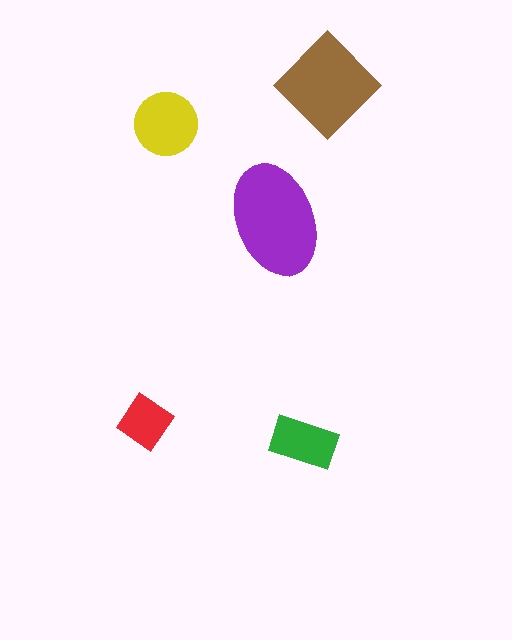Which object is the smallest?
The red diamond.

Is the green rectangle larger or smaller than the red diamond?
Larger.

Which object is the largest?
The purple ellipse.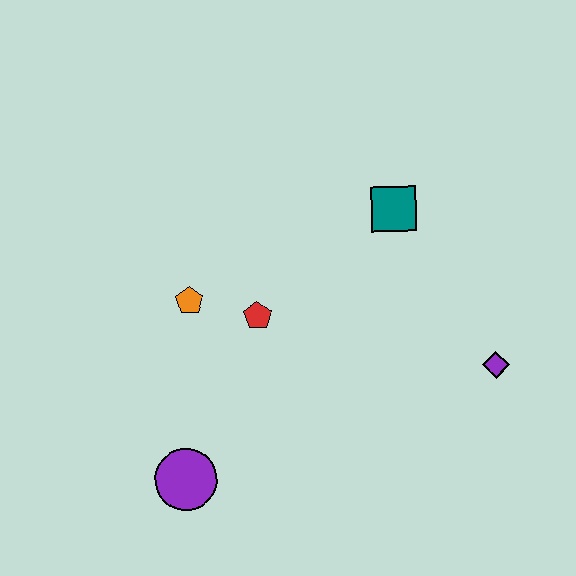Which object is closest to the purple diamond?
The teal square is closest to the purple diamond.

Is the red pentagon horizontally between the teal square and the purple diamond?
No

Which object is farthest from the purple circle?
The teal square is farthest from the purple circle.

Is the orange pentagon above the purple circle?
Yes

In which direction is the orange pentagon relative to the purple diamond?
The orange pentagon is to the left of the purple diamond.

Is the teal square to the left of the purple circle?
No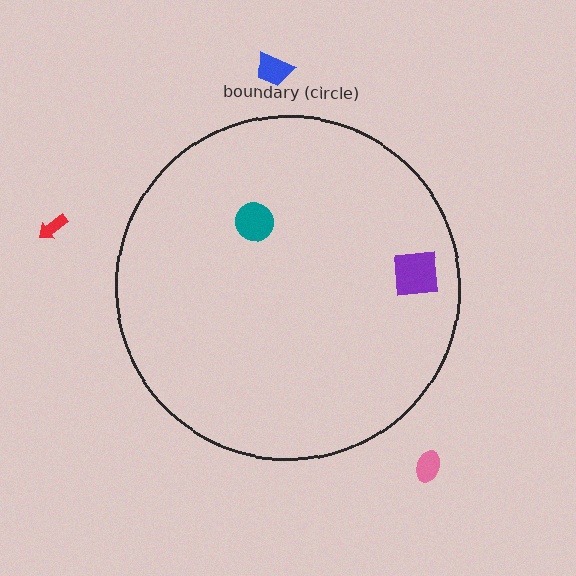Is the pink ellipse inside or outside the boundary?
Outside.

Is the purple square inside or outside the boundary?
Inside.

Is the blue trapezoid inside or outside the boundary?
Outside.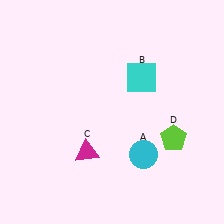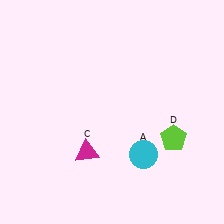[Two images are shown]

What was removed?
The cyan square (B) was removed in Image 2.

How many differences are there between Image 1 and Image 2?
There is 1 difference between the two images.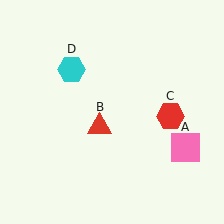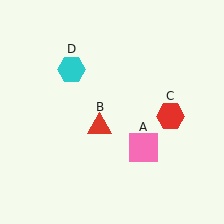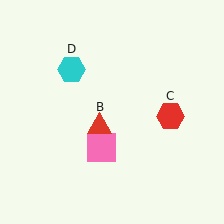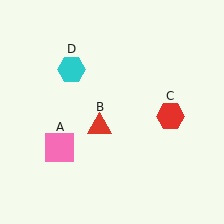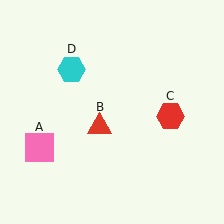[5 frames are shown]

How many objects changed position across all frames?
1 object changed position: pink square (object A).